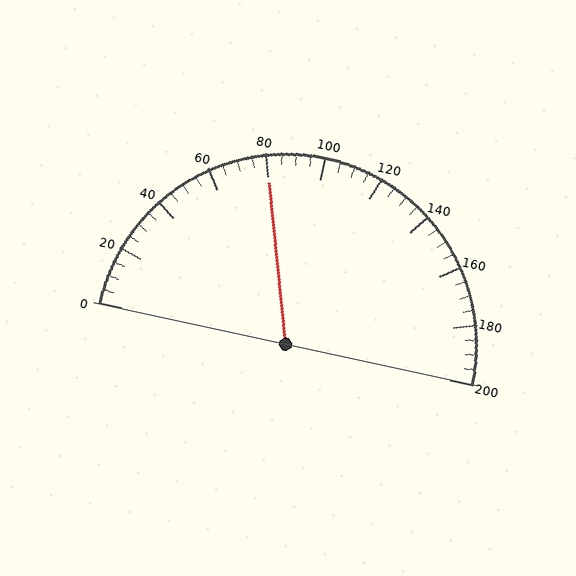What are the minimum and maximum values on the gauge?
The gauge ranges from 0 to 200.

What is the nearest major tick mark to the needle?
The nearest major tick mark is 80.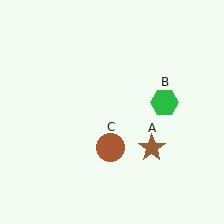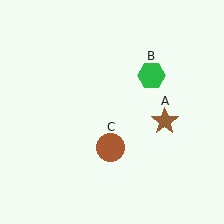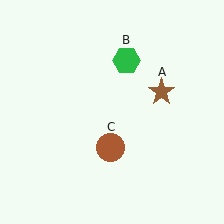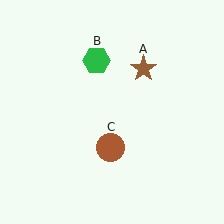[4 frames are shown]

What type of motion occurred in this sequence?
The brown star (object A), green hexagon (object B) rotated counterclockwise around the center of the scene.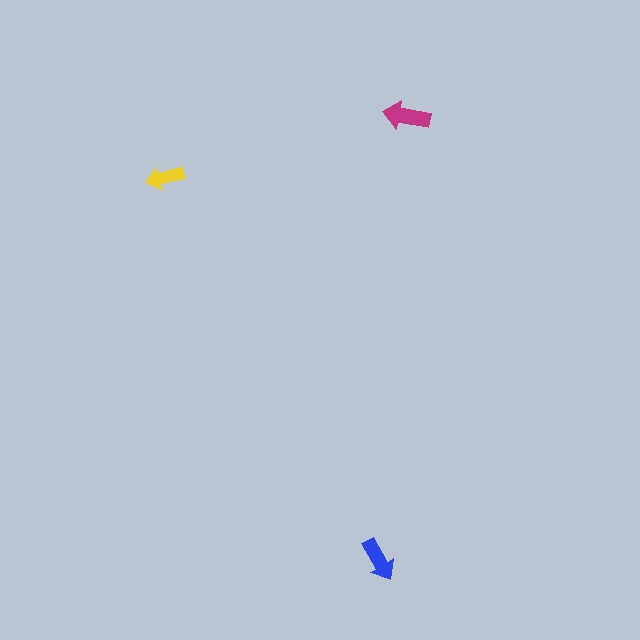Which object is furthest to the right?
The magenta arrow is rightmost.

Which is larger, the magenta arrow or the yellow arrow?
The magenta one.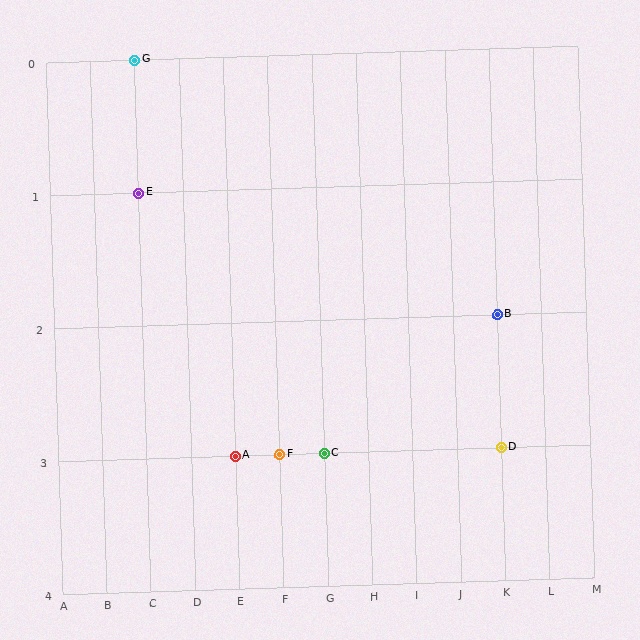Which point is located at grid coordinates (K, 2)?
Point B is at (K, 2).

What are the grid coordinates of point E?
Point E is at grid coordinates (C, 1).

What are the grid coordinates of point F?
Point F is at grid coordinates (F, 3).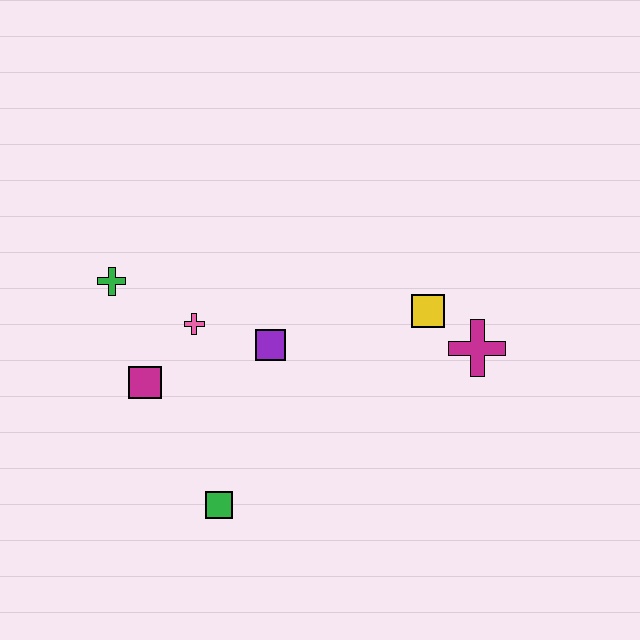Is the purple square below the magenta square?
No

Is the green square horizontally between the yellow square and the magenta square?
Yes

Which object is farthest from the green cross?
The magenta cross is farthest from the green cross.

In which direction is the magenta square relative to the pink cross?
The magenta square is below the pink cross.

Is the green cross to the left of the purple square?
Yes